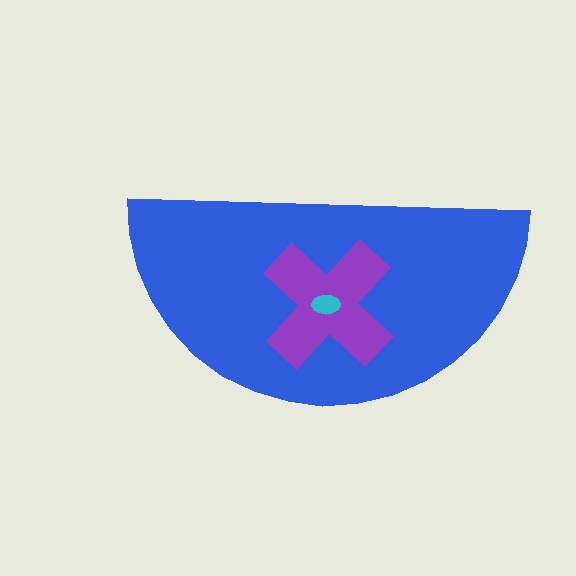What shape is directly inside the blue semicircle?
The purple cross.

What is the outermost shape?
The blue semicircle.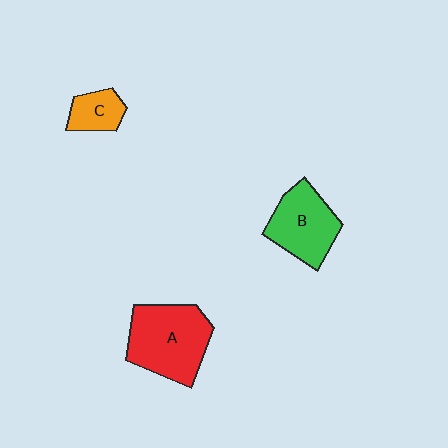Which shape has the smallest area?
Shape C (orange).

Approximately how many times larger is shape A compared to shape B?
Approximately 1.3 times.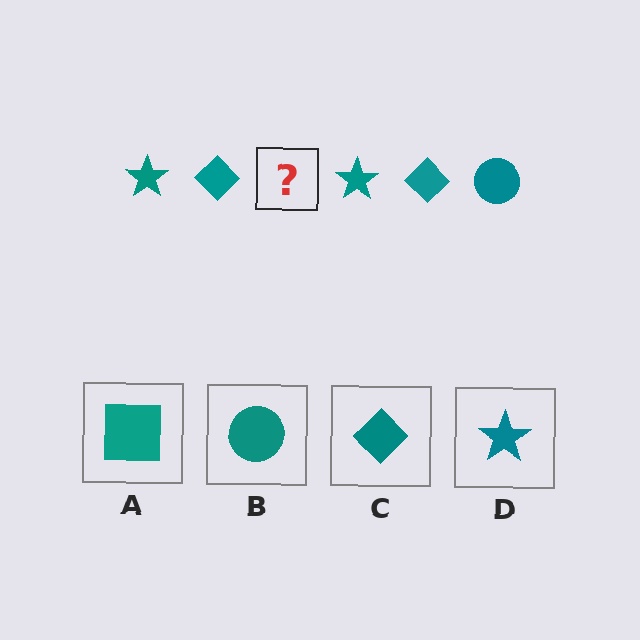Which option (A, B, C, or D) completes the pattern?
B.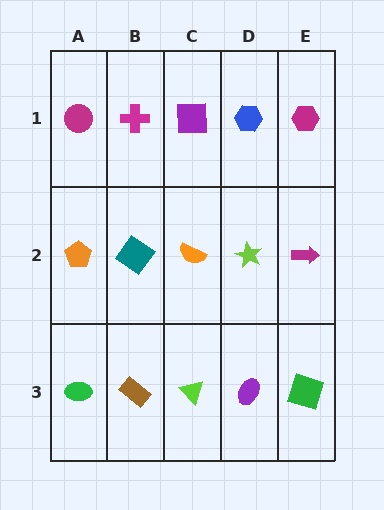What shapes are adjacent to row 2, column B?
A magenta cross (row 1, column B), a brown rectangle (row 3, column B), an orange pentagon (row 2, column A), an orange semicircle (row 2, column C).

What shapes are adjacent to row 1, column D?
A lime star (row 2, column D), a purple square (row 1, column C), a magenta hexagon (row 1, column E).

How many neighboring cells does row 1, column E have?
2.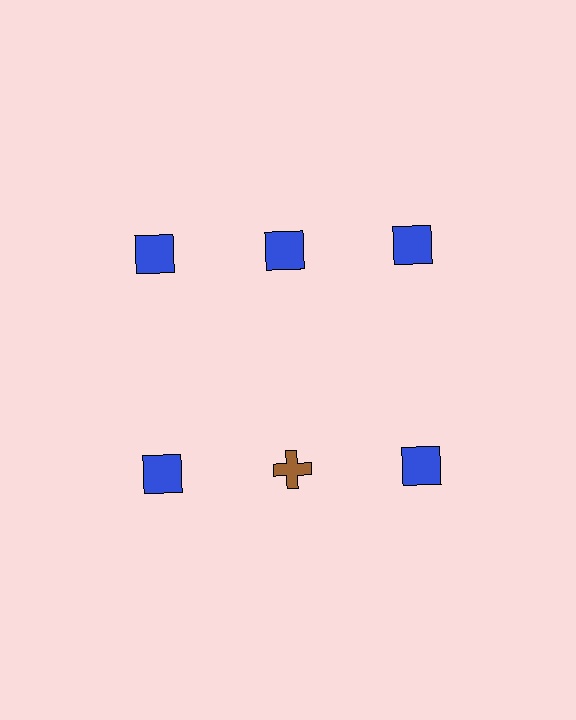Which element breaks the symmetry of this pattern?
The brown cross in the second row, second from left column breaks the symmetry. All other shapes are blue squares.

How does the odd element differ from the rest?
It differs in both color (brown instead of blue) and shape (cross instead of square).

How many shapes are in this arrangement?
There are 6 shapes arranged in a grid pattern.